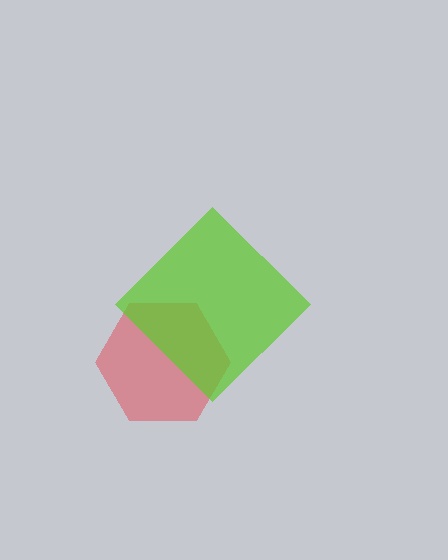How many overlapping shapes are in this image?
There are 2 overlapping shapes in the image.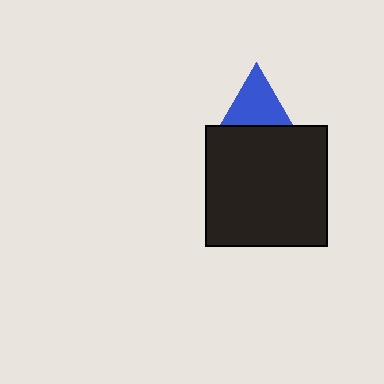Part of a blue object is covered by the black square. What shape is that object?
It is a triangle.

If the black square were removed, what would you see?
You would see the complete blue triangle.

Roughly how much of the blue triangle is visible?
About half of it is visible (roughly 64%).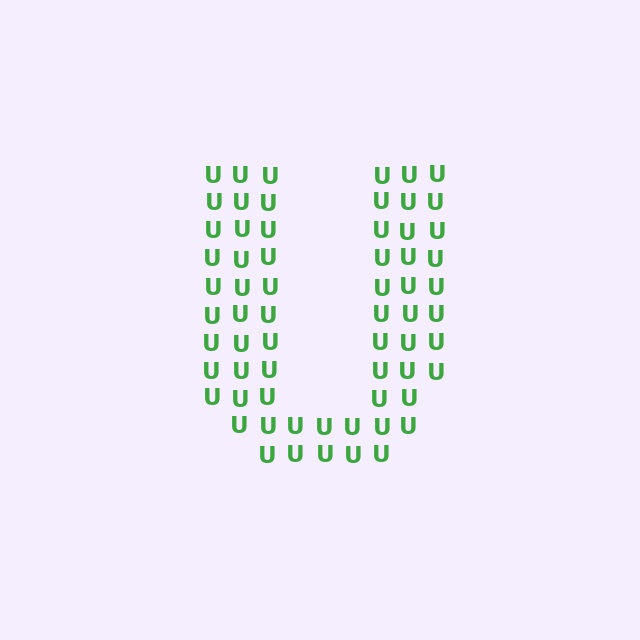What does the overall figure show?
The overall figure shows the letter U.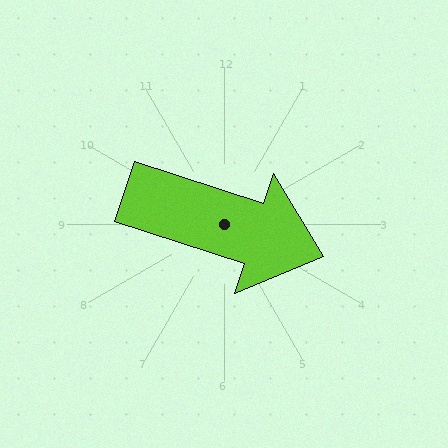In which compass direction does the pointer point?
East.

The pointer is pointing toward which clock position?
Roughly 4 o'clock.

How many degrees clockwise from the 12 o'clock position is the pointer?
Approximately 108 degrees.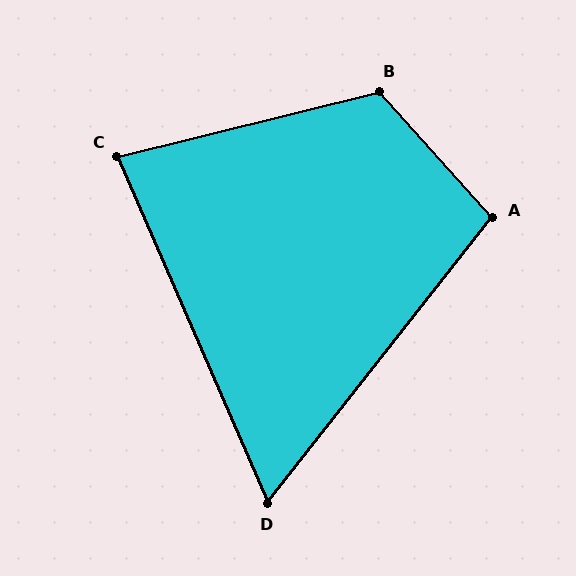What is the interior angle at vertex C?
Approximately 80 degrees (acute).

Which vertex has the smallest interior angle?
D, at approximately 62 degrees.